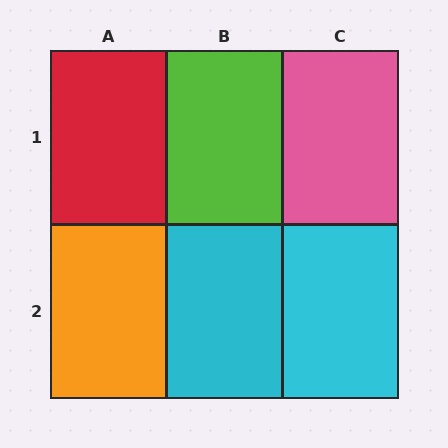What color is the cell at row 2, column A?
Orange.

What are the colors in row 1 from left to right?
Red, lime, pink.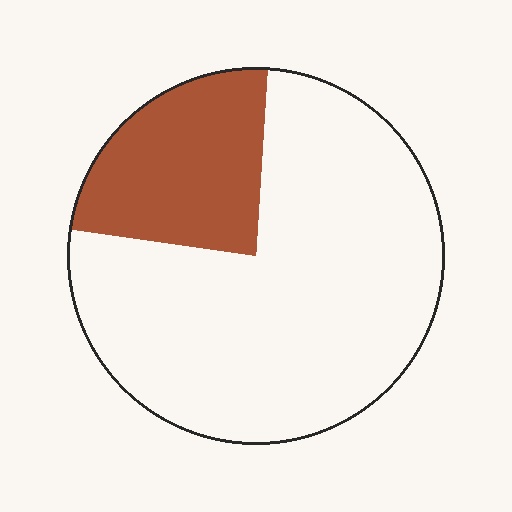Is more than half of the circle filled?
No.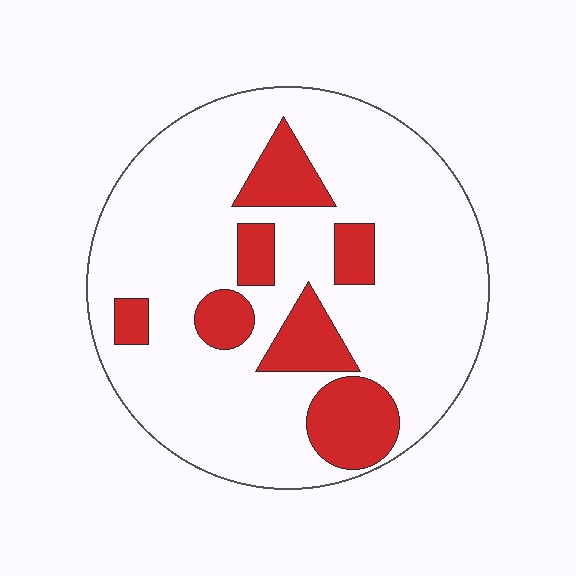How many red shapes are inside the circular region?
7.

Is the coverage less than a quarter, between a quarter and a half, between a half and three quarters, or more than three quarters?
Less than a quarter.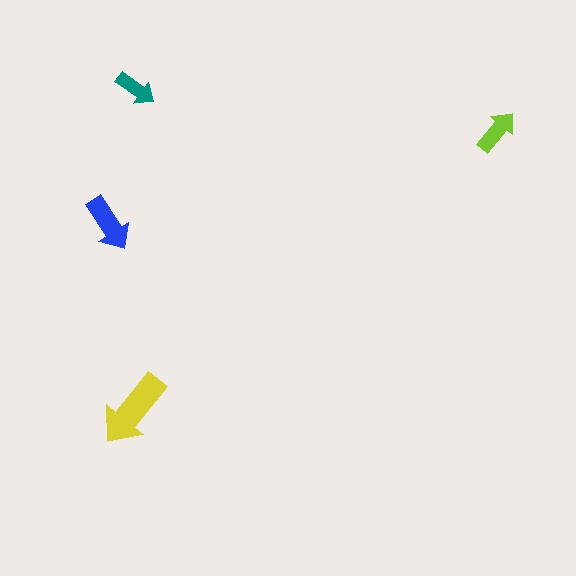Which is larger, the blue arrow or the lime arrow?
The blue one.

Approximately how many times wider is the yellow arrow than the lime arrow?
About 1.5 times wider.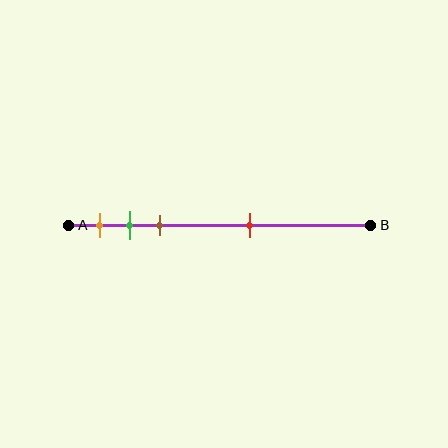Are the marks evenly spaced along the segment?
No, the marks are not evenly spaced.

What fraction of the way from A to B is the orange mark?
The orange mark is approximately 10% (0.1) of the way from A to B.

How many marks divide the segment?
There are 4 marks dividing the segment.